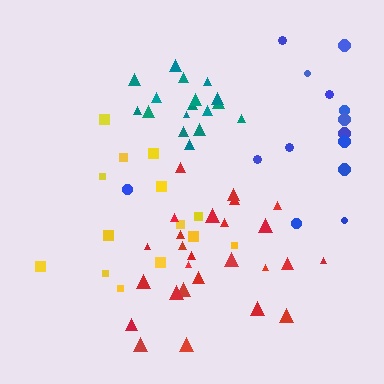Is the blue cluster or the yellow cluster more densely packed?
Yellow.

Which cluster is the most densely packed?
Teal.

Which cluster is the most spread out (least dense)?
Blue.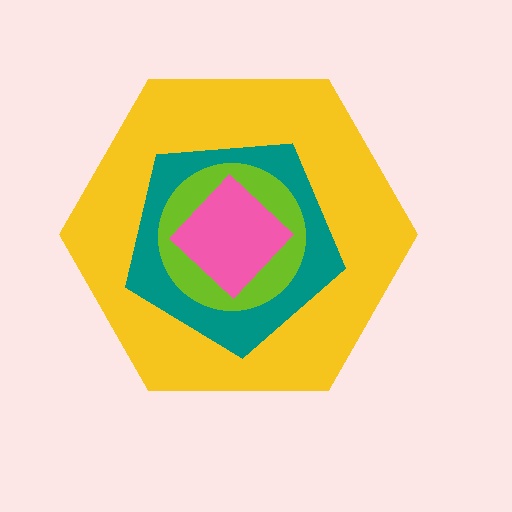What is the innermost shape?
The pink diamond.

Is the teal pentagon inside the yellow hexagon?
Yes.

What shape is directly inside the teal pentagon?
The lime circle.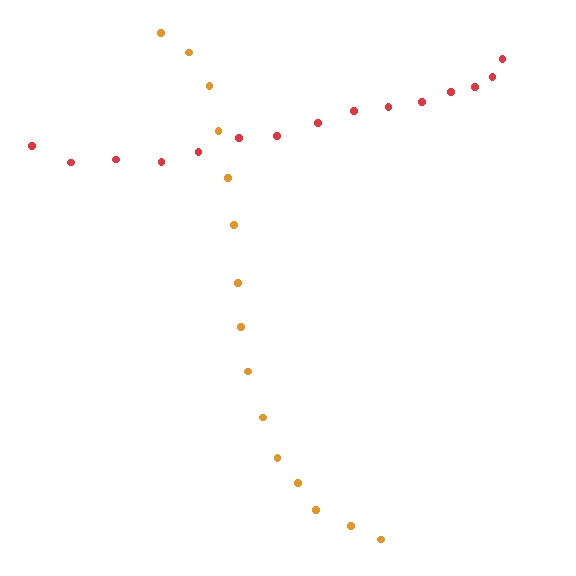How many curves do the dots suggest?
There are 2 distinct paths.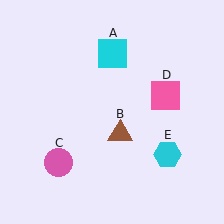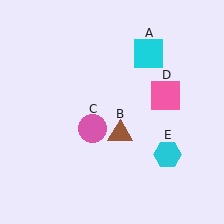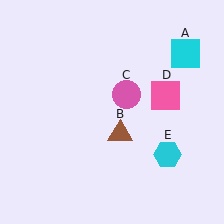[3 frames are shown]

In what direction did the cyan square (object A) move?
The cyan square (object A) moved right.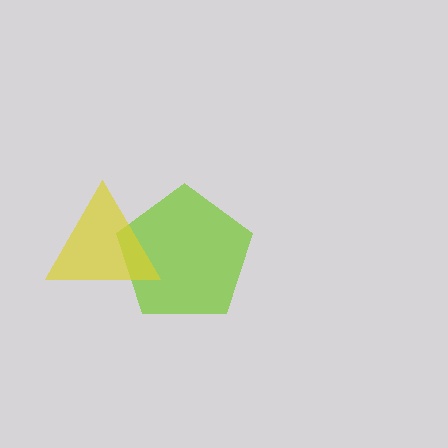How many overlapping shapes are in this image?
There are 2 overlapping shapes in the image.